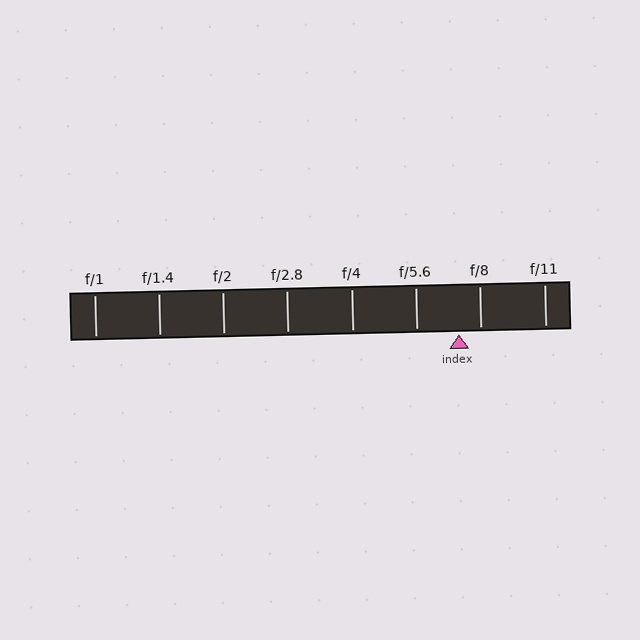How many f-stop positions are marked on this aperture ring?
There are 8 f-stop positions marked.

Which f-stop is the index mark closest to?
The index mark is closest to f/8.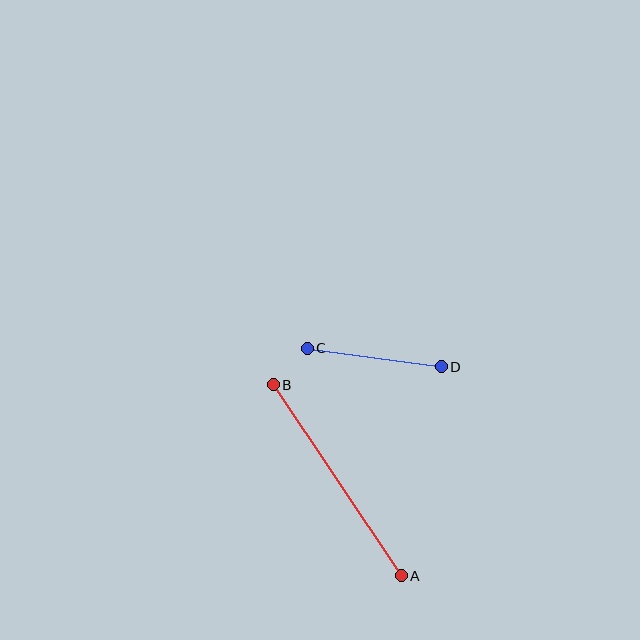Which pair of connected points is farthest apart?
Points A and B are farthest apart.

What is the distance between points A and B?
The distance is approximately 230 pixels.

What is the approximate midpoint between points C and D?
The midpoint is at approximately (374, 357) pixels.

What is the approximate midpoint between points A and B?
The midpoint is at approximately (337, 480) pixels.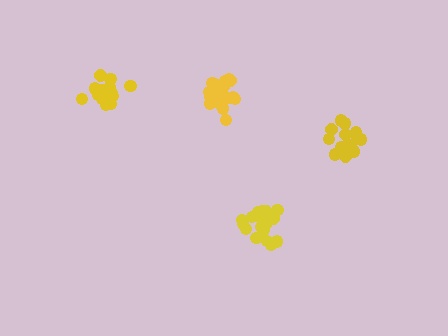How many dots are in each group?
Group 1: 21 dots, Group 2: 17 dots, Group 3: 18 dots, Group 4: 16 dots (72 total).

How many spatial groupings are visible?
There are 4 spatial groupings.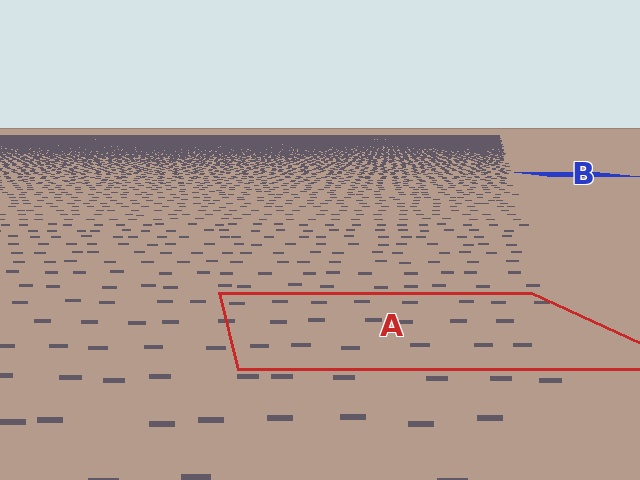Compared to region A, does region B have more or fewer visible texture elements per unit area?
Region B has more texture elements per unit area — they are packed more densely because it is farther away.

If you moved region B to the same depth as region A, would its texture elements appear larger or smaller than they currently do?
They would appear larger. At a closer depth, the same texture elements are projected at a bigger on-screen size.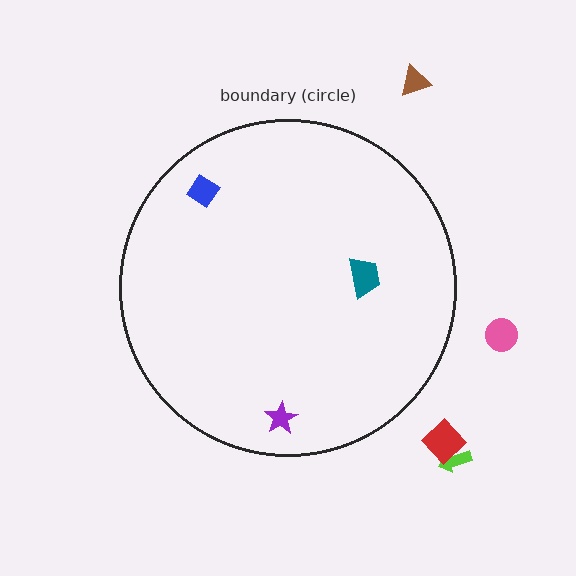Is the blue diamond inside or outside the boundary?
Inside.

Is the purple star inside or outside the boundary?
Inside.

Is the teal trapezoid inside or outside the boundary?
Inside.